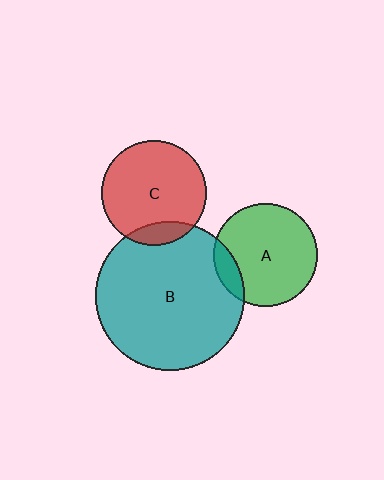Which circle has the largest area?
Circle B (teal).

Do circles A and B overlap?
Yes.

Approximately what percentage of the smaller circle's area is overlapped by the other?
Approximately 15%.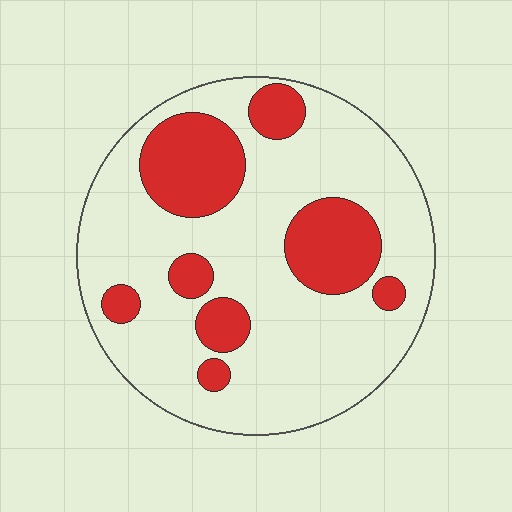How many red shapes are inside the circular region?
8.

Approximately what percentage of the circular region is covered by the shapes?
Approximately 25%.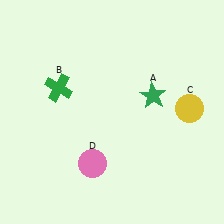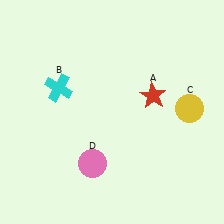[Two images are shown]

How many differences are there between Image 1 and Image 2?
There are 2 differences between the two images.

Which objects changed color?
A changed from green to red. B changed from green to cyan.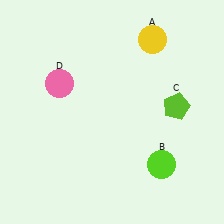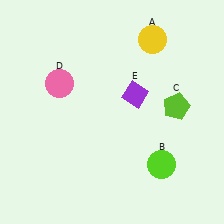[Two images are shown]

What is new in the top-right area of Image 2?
A purple diamond (E) was added in the top-right area of Image 2.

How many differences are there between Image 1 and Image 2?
There is 1 difference between the two images.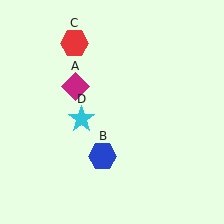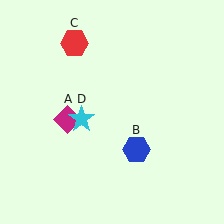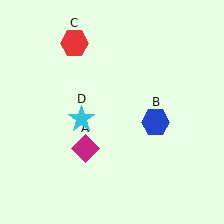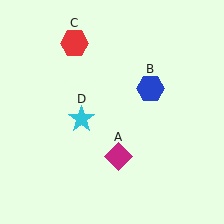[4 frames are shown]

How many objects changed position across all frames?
2 objects changed position: magenta diamond (object A), blue hexagon (object B).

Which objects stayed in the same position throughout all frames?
Red hexagon (object C) and cyan star (object D) remained stationary.